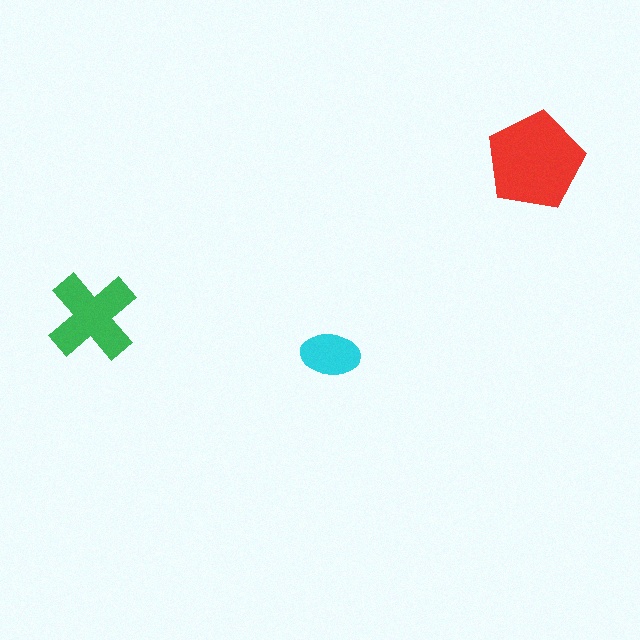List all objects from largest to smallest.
The red pentagon, the green cross, the cyan ellipse.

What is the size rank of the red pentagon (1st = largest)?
1st.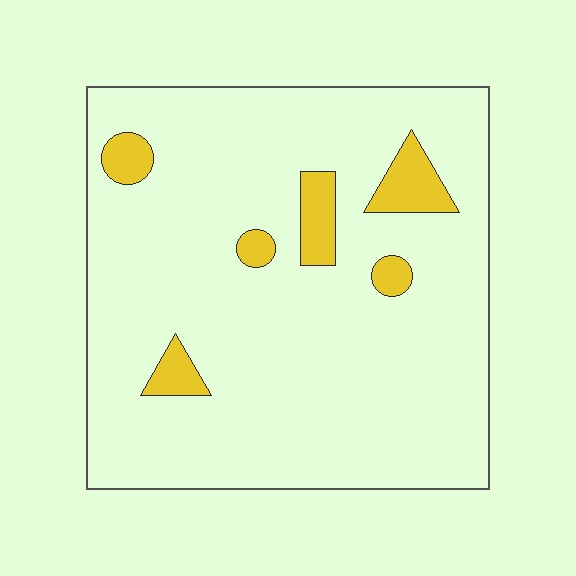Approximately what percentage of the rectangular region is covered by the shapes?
Approximately 10%.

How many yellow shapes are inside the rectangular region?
6.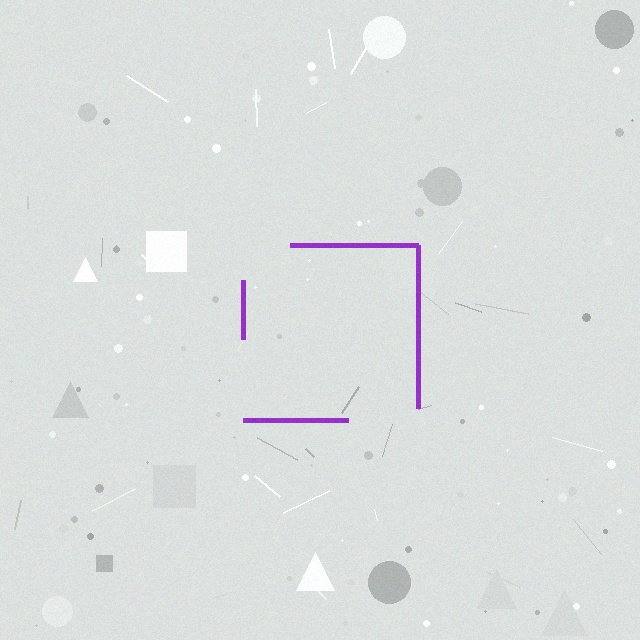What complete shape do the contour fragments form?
The contour fragments form a square.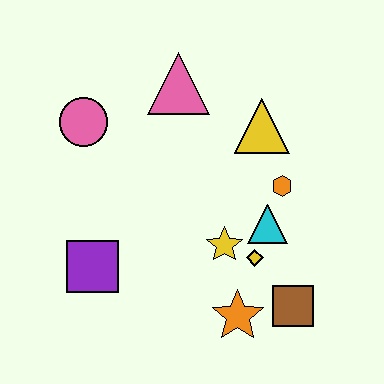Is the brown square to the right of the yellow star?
Yes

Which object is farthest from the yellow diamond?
The pink circle is farthest from the yellow diamond.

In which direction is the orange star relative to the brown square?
The orange star is to the left of the brown square.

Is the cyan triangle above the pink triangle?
No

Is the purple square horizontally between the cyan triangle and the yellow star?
No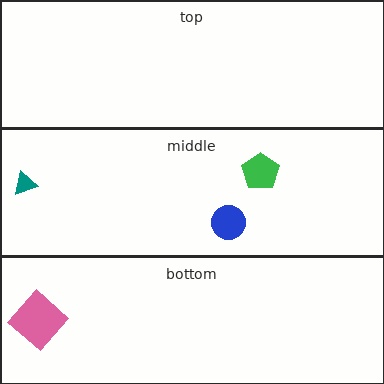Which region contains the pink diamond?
The bottom region.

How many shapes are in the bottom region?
1.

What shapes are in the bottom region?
The pink diamond.